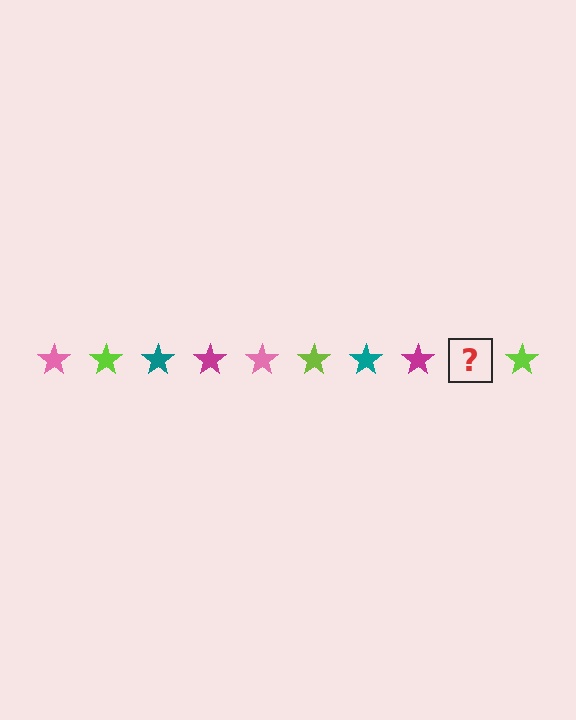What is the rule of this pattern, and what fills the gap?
The rule is that the pattern cycles through pink, lime, teal, magenta stars. The gap should be filled with a pink star.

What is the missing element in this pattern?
The missing element is a pink star.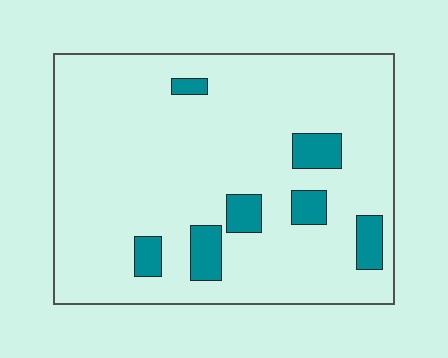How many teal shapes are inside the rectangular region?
7.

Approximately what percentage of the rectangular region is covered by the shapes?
Approximately 10%.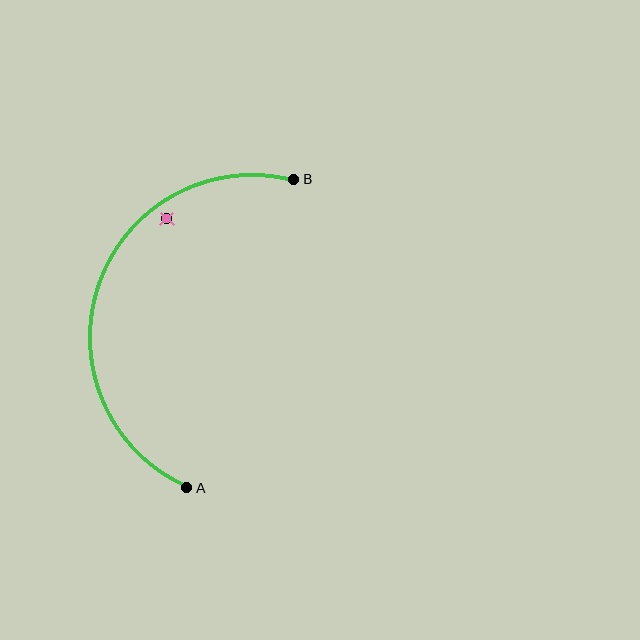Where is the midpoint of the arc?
The arc midpoint is the point on the curve farthest from the straight line joining A and B. It sits to the left of that line.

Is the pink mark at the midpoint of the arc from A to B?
No — the pink mark does not lie on the arc at all. It sits slightly inside the curve.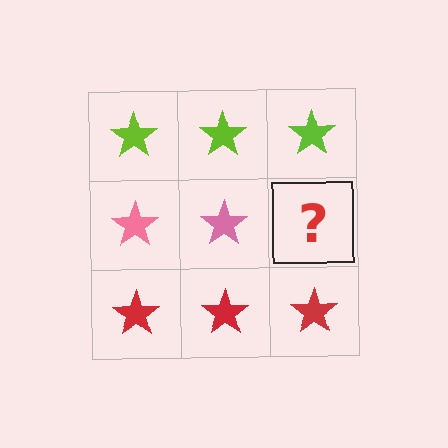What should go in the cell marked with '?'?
The missing cell should contain a pink star.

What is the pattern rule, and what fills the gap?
The rule is that each row has a consistent color. The gap should be filled with a pink star.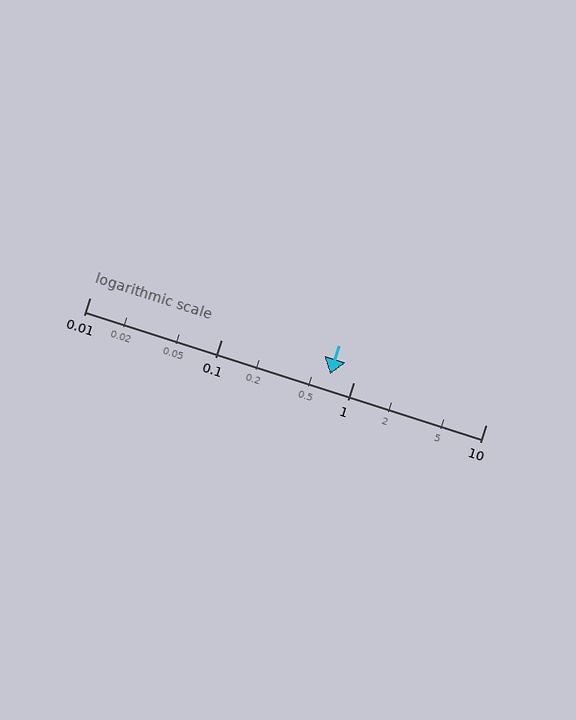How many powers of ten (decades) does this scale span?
The scale spans 3 decades, from 0.01 to 10.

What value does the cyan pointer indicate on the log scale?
The pointer indicates approximately 0.66.